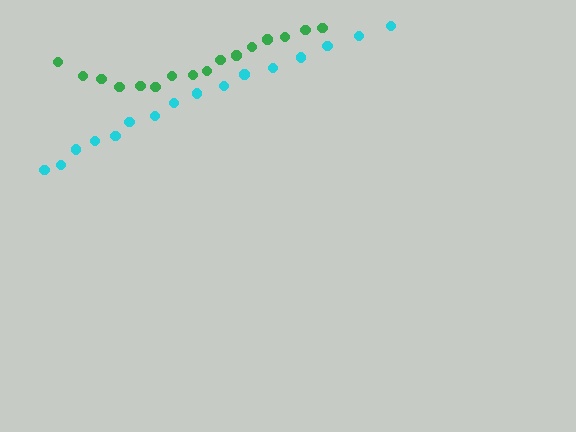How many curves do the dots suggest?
There are 2 distinct paths.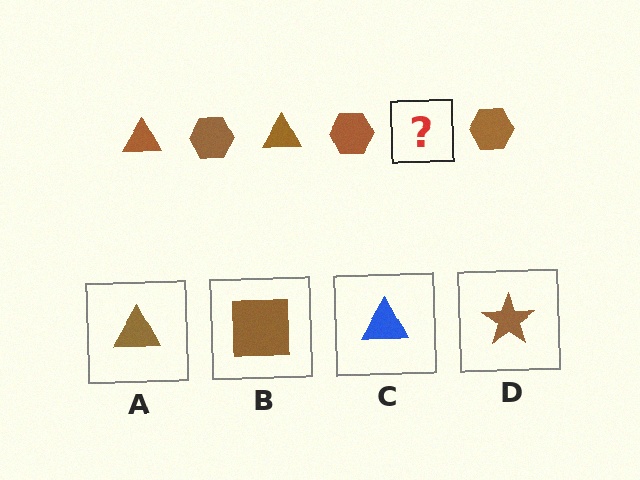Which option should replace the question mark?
Option A.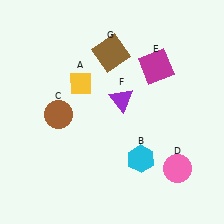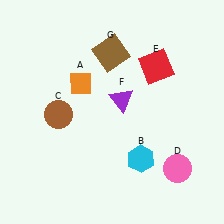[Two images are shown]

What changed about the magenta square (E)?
In Image 1, E is magenta. In Image 2, it changed to red.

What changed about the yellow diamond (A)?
In Image 1, A is yellow. In Image 2, it changed to orange.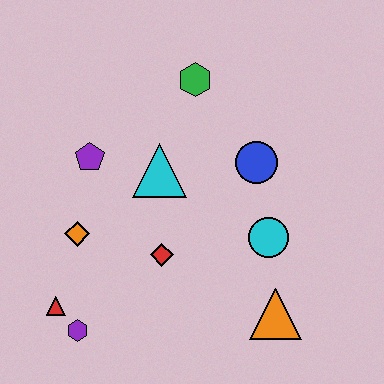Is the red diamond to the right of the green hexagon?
No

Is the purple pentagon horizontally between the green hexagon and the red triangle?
Yes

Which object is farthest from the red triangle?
The green hexagon is farthest from the red triangle.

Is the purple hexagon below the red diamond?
Yes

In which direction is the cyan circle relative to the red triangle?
The cyan circle is to the right of the red triangle.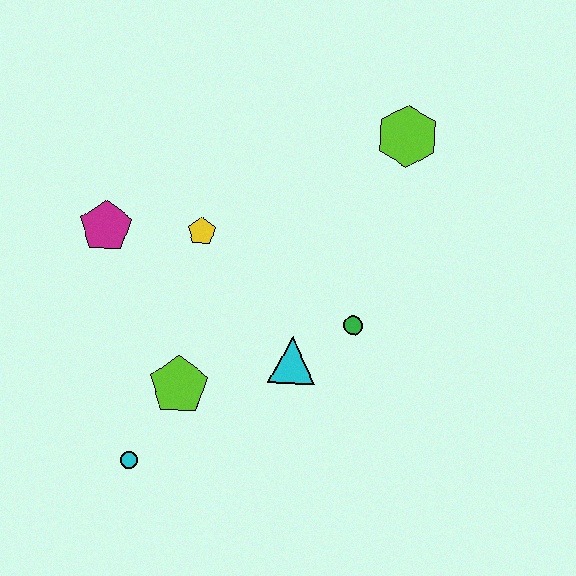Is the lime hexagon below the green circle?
No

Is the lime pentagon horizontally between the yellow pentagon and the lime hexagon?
No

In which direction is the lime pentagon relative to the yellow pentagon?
The lime pentagon is below the yellow pentagon.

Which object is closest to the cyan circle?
The lime pentagon is closest to the cyan circle.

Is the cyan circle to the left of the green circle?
Yes